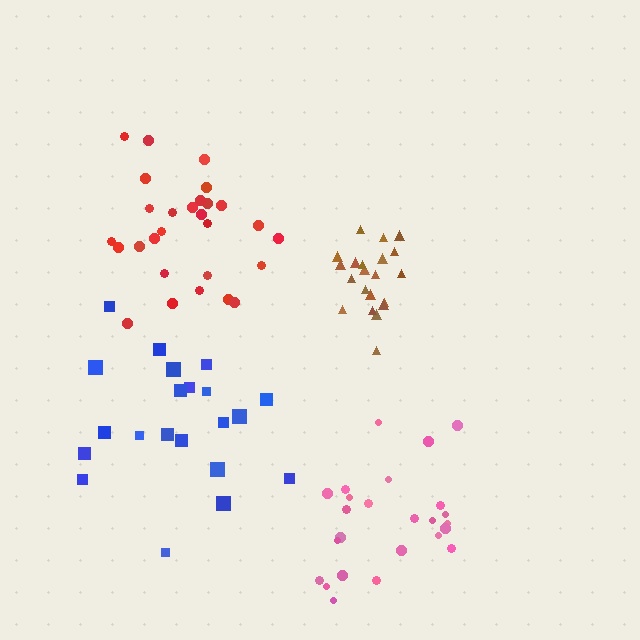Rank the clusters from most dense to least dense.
brown, red, pink, blue.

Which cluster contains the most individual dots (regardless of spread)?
Red (28).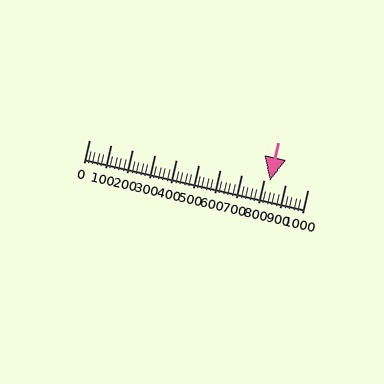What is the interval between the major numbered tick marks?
The major tick marks are spaced 100 units apart.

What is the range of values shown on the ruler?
The ruler shows values from 0 to 1000.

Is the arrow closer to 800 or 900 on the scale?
The arrow is closer to 800.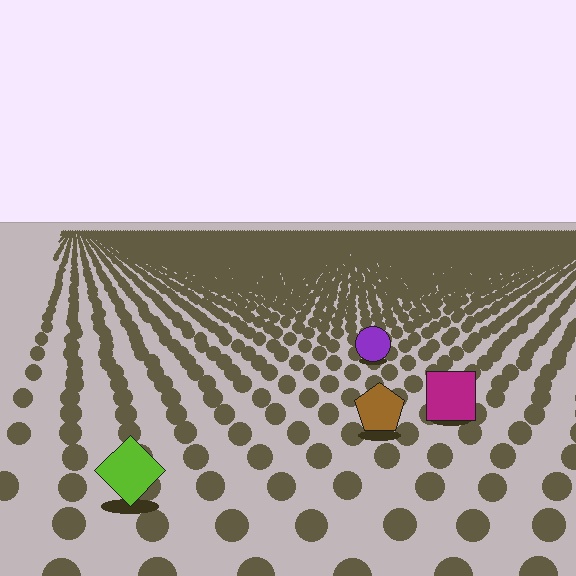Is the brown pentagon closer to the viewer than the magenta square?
Yes. The brown pentagon is closer — you can tell from the texture gradient: the ground texture is coarser near it.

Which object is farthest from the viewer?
The purple circle is farthest from the viewer. It appears smaller and the ground texture around it is denser.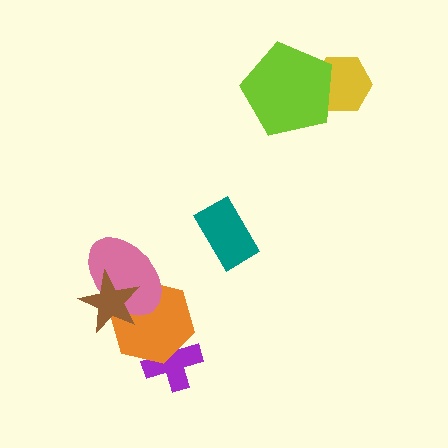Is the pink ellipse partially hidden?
Yes, it is partially covered by another shape.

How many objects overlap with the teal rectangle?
0 objects overlap with the teal rectangle.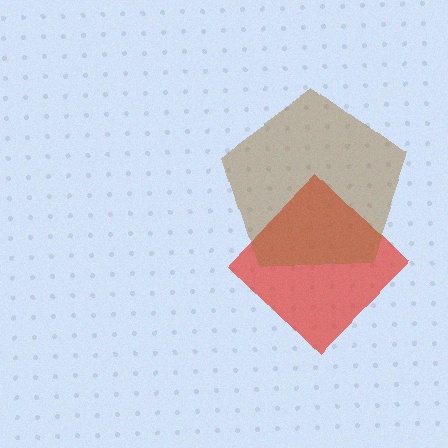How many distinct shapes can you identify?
There are 2 distinct shapes: a red diamond, a brown pentagon.